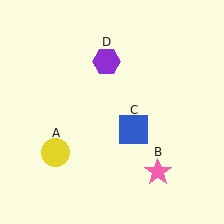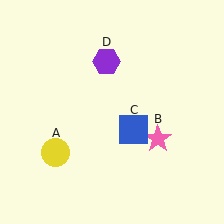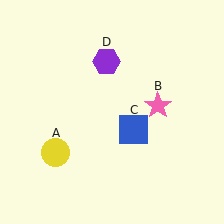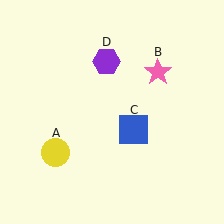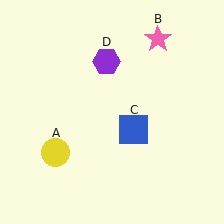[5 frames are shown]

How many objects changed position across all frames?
1 object changed position: pink star (object B).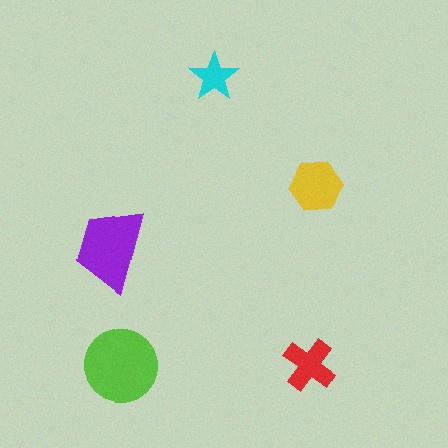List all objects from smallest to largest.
The cyan star, the red cross, the yellow hexagon, the purple trapezoid, the lime circle.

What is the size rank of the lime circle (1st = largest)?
1st.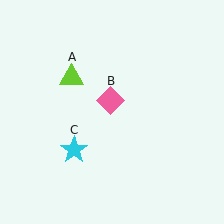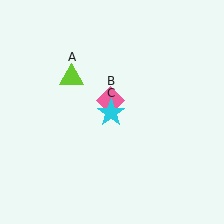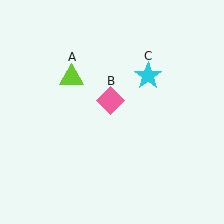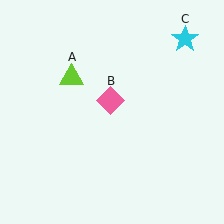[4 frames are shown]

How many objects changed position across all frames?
1 object changed position: cyan star (object C).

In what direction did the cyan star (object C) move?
The cyan star (object C) moved up and to the right.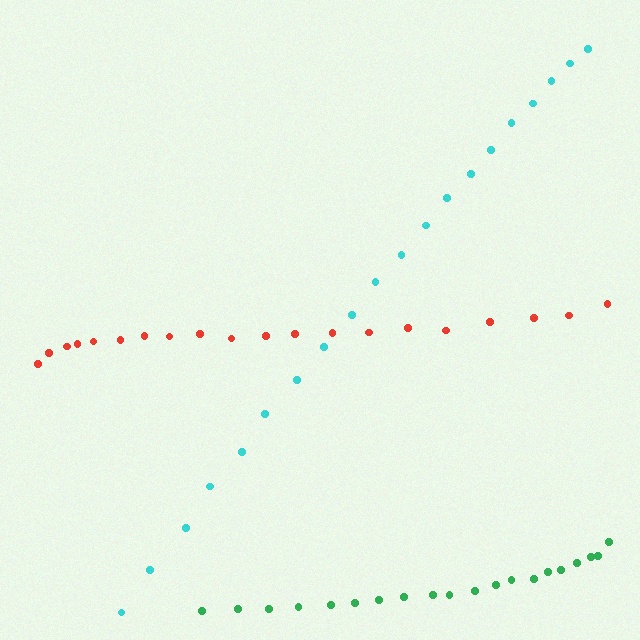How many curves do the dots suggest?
There are 3 distinct paths.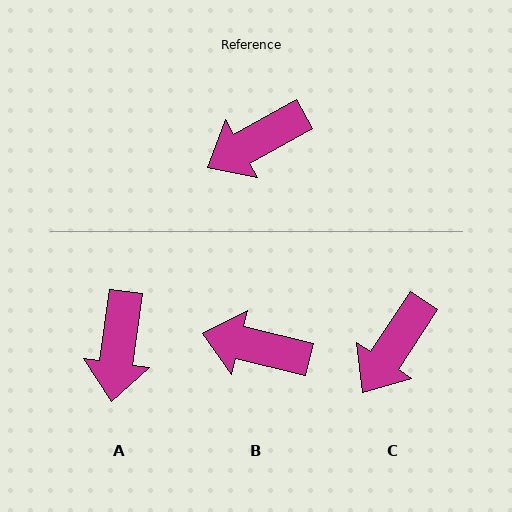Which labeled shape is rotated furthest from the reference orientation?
A, about 53 degrees away.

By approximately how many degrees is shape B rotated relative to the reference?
Approximately 43 degrees clockwise.